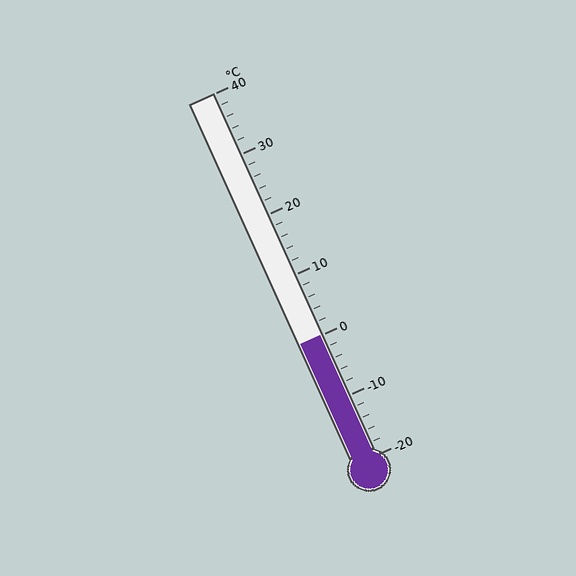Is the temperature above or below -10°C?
The temperature is above -10°C.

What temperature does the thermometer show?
The thermometer shows approximately 0°C.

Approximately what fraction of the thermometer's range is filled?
The thermometer is filled to approximately 35% of its range.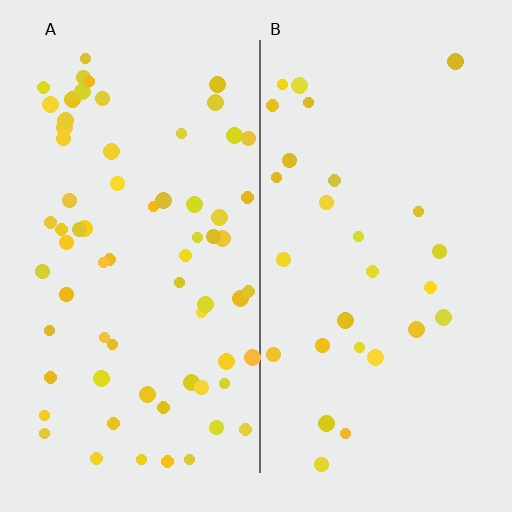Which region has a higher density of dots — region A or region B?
A (the left).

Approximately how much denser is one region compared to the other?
Approximately 2.4× — region A over region B.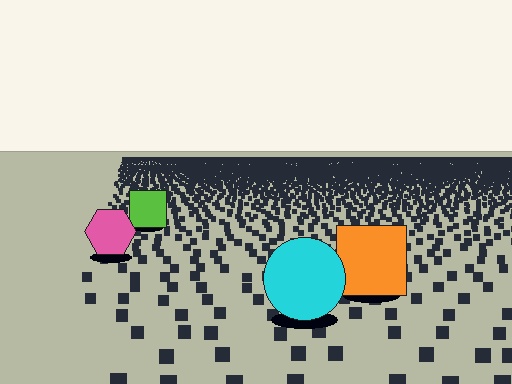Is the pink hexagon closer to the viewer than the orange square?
No. The orange square is closer — you can tell from the texture gradient: the ground texture is coarser near it.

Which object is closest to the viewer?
The cyan circle is closest. The texture marks near it are larger and more spread out.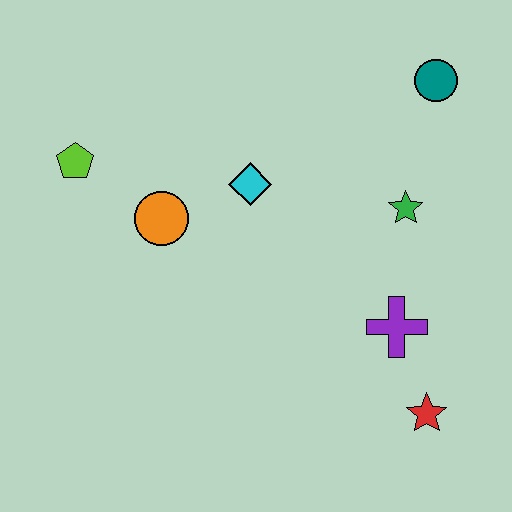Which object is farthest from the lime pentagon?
The red star is farthest from the lime pentagon.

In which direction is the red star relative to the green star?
The red star is below the green star.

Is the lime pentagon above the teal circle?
No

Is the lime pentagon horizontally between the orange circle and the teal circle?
No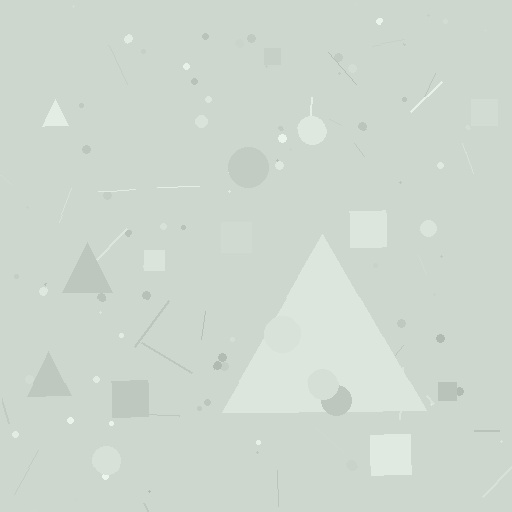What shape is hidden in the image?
A triangle is hidden in the image.